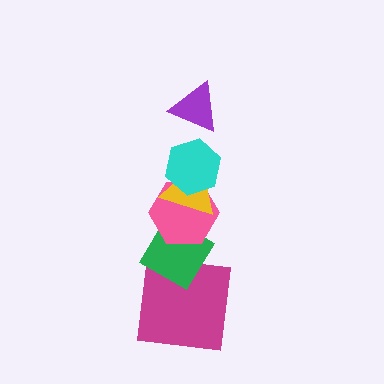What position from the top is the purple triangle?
The purple triangle is 1st from the top.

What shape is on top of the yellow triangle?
The cyan hexagon is on top of the yellow triangle.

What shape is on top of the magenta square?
The green diamond is on top of the magenta square.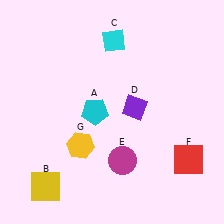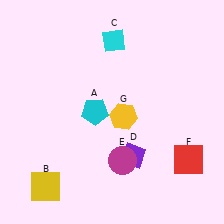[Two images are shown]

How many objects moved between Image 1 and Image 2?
2 objects moved between the two images.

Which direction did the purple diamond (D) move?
The purple diamond (D) moved down.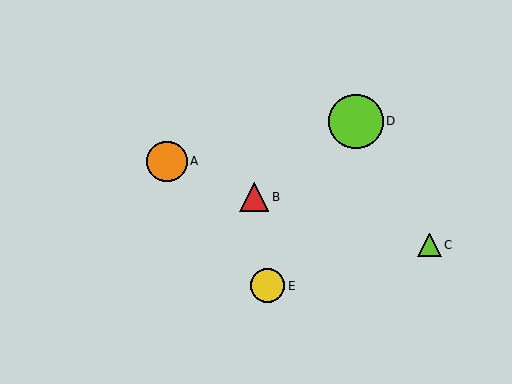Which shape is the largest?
The lime circle (labeled D) is the largest.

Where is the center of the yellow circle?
The center of the yellow circle is at (268, 286).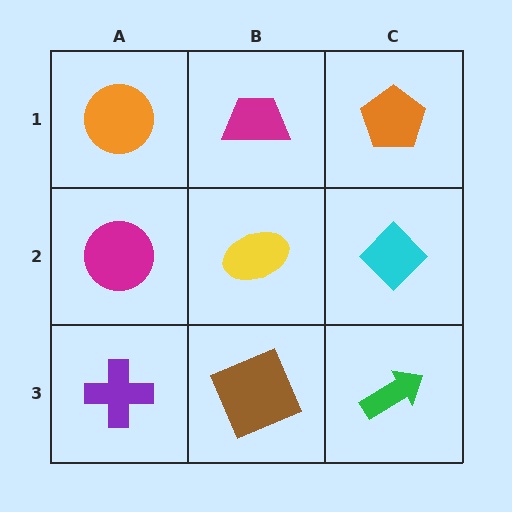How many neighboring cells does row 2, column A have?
3.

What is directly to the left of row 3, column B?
A purple cross.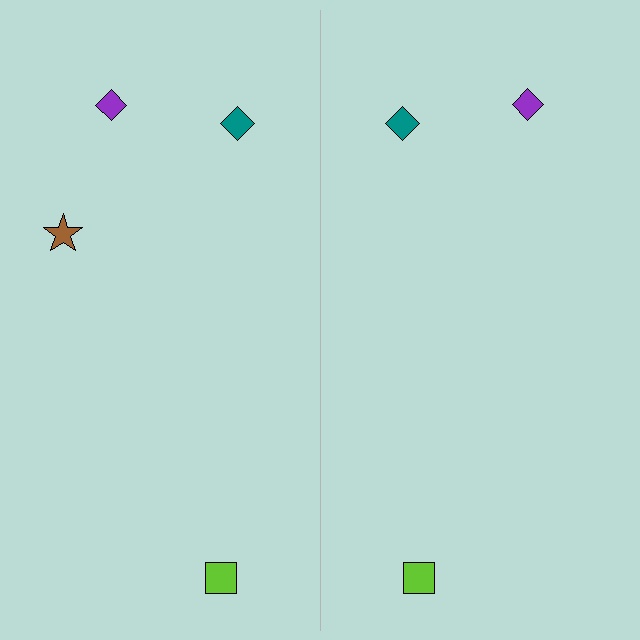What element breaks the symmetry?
A brown star is missing from the right side.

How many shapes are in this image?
There are 7 shapes in this image.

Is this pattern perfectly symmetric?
No, the pattern is not perfectly symmetric. A brown star is missing from the right side.